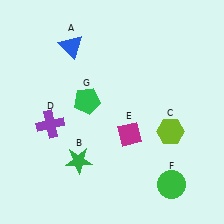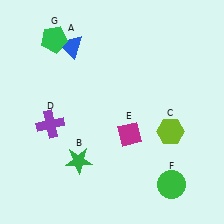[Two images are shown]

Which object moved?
The green pentagon (G) moved up.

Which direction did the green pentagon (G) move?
The green pentagon (G) moved up.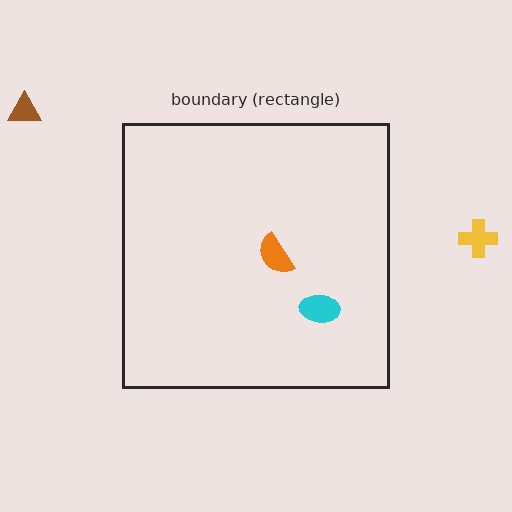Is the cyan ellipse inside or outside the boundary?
Inside.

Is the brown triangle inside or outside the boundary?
Outside.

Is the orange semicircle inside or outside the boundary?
Inside.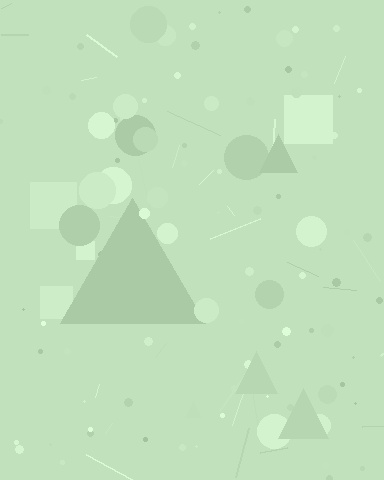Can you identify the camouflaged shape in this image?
The camouflaged shape is a triangle.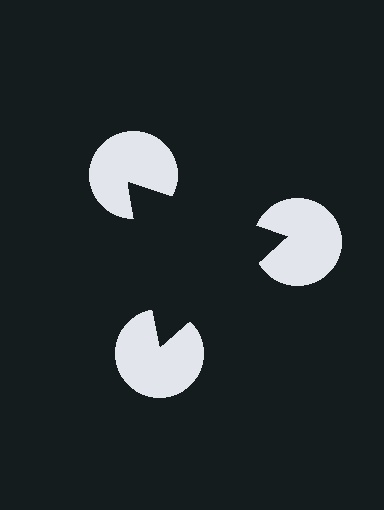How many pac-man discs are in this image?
There are 3 — one at each vertex of the illusory triangle.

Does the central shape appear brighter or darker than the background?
It typically appears slightly darker than the background, even though no actual brightness change is drawn.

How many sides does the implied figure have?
3 sides.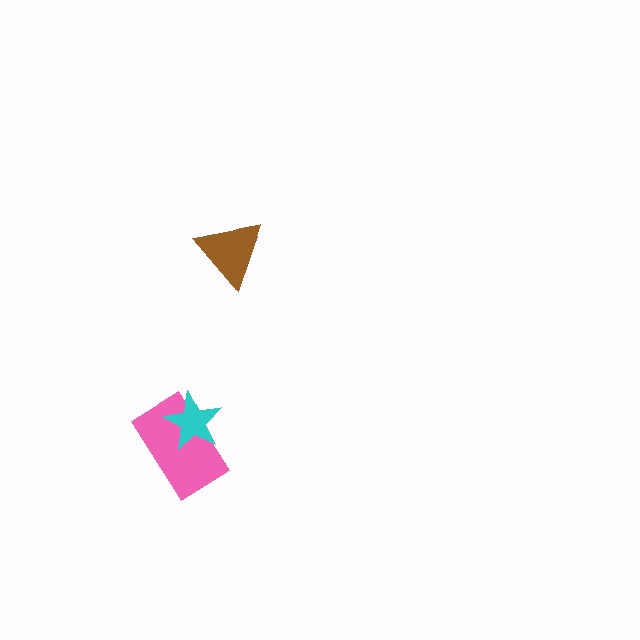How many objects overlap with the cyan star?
1 object overlaps with the cyan star.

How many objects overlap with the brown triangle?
0 objects overlap with the brown triangle.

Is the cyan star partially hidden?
No, no other shape covers it.